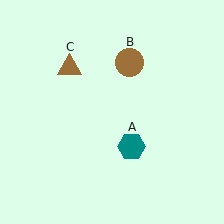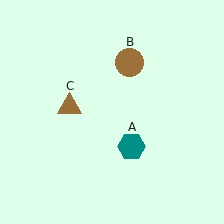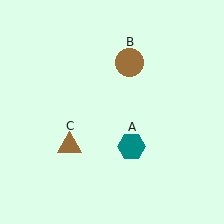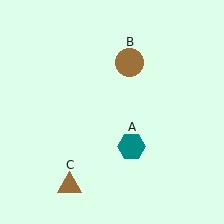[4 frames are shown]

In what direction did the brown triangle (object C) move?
The brown triangle (object C) moved down.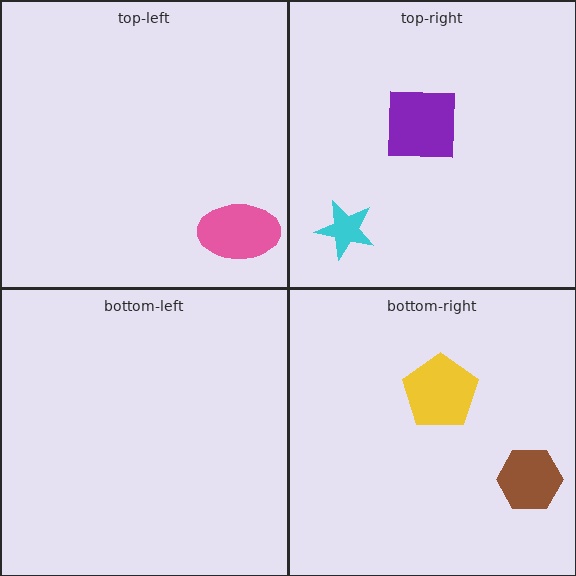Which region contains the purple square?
The top-right region.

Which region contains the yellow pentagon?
The bottom-right region.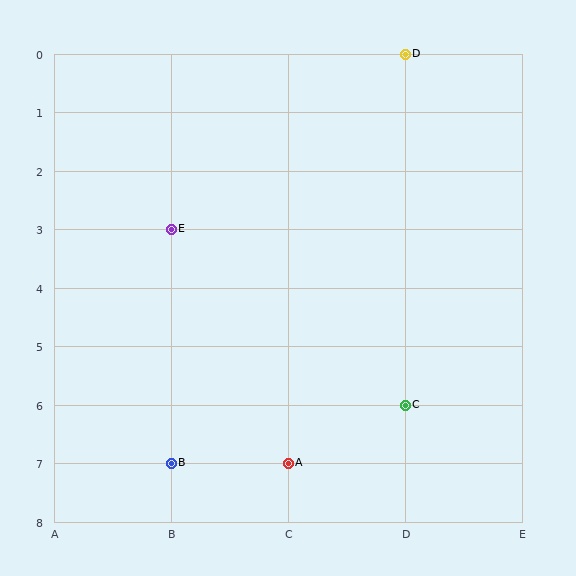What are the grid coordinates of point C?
Point C is at grid coordinates (D, 6).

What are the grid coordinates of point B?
Point B is at grid coordinates (B, 7).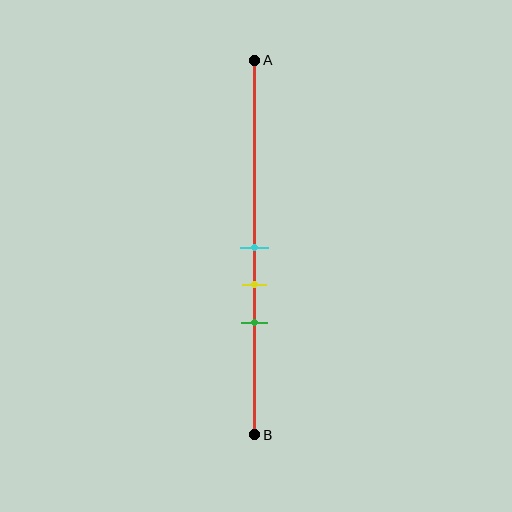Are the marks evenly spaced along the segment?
Yes, the marks are approximately evenly spaced.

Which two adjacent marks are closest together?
The cyan and yellow marks are the closest adjacent pair.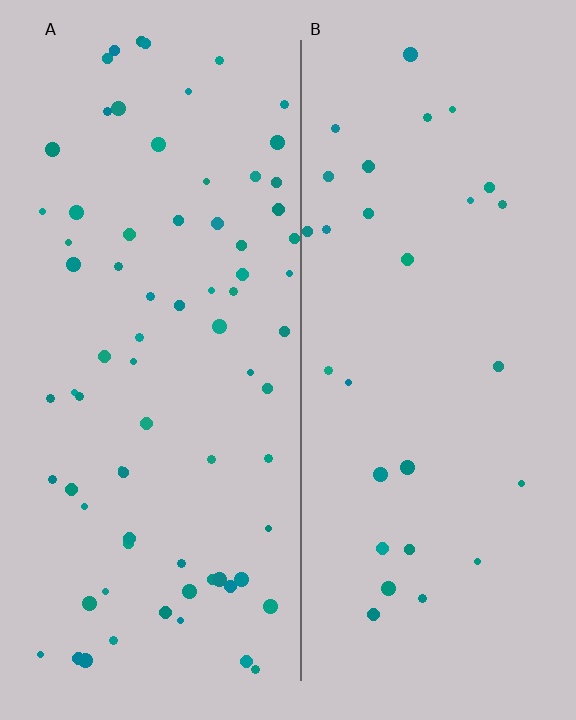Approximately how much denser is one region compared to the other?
Approximately 2.6× — region A over region B.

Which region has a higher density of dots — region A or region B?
A (the left).